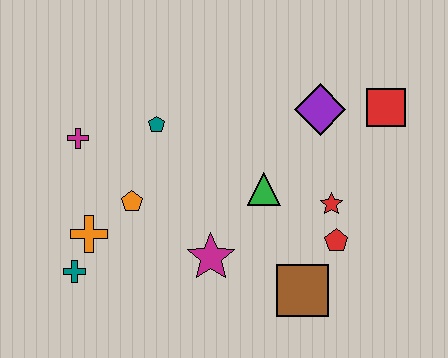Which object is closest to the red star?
The red pentagon is closest to the red star.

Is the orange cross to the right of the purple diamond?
No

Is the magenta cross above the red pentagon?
Yes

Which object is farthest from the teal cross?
The red square is farthest from the teal cross.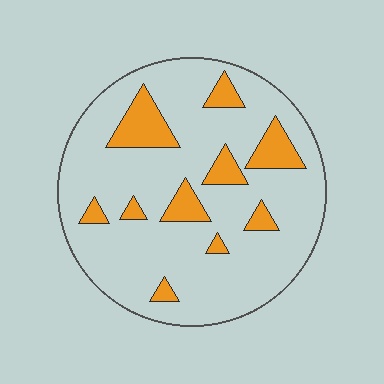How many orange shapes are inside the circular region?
10.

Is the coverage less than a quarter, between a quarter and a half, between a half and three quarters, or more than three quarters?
Less than a quarter.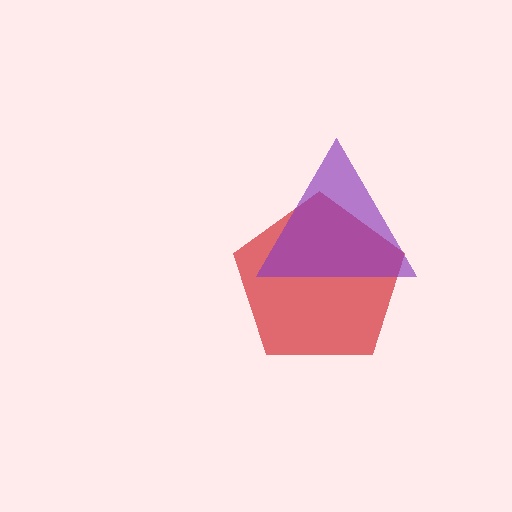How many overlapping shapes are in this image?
There are 2 overlapping shapes in the image.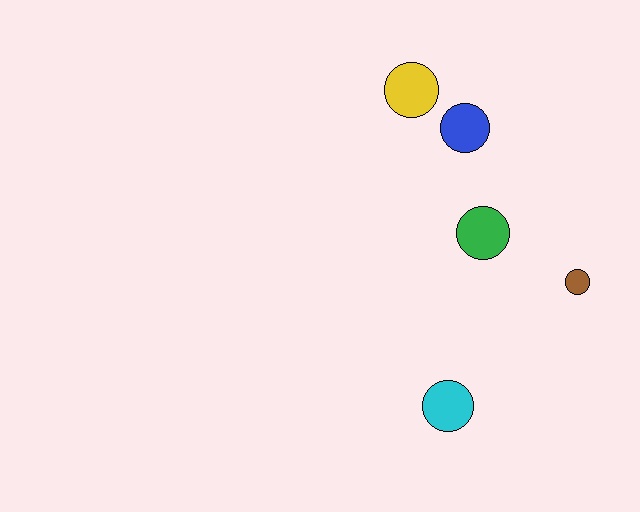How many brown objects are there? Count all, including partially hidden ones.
There is 1 brown object.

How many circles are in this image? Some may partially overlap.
There are 5 circles.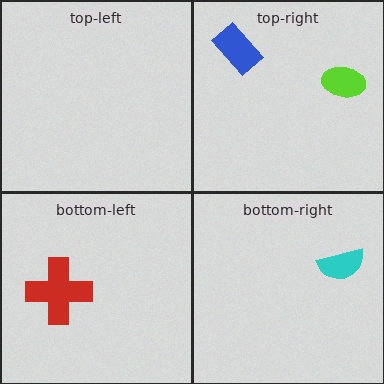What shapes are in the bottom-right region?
The cyan semicircle.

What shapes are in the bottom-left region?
The red cross.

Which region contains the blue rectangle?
The top-right region.